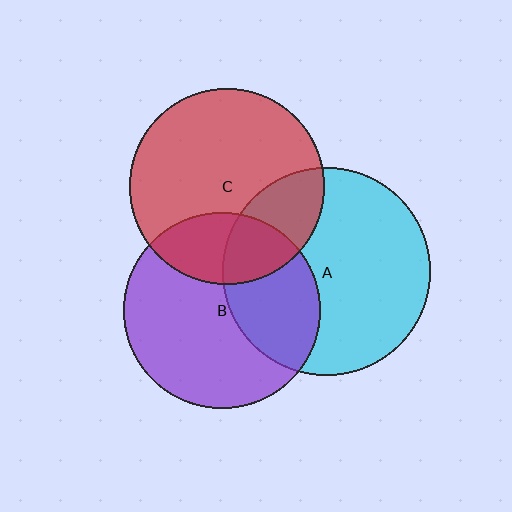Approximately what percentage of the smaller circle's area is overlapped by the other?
Approximately 35%.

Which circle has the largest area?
Circle A (cyan).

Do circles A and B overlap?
Yes.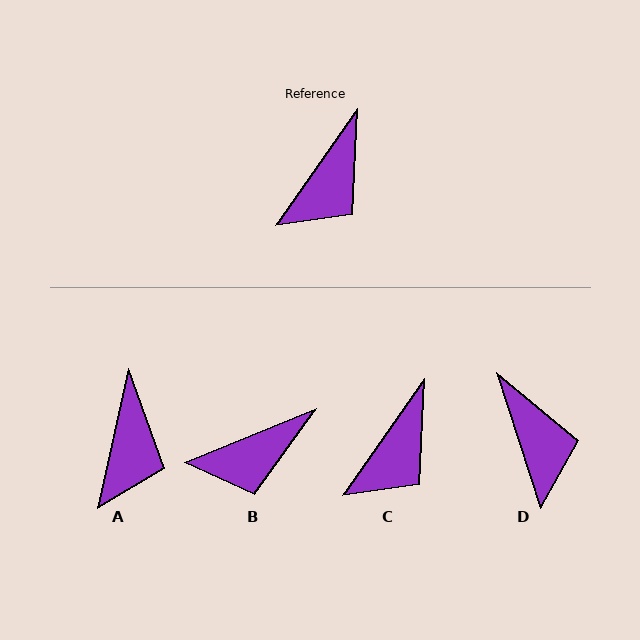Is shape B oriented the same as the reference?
No, it is off by about 33 degrees.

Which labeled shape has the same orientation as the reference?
C.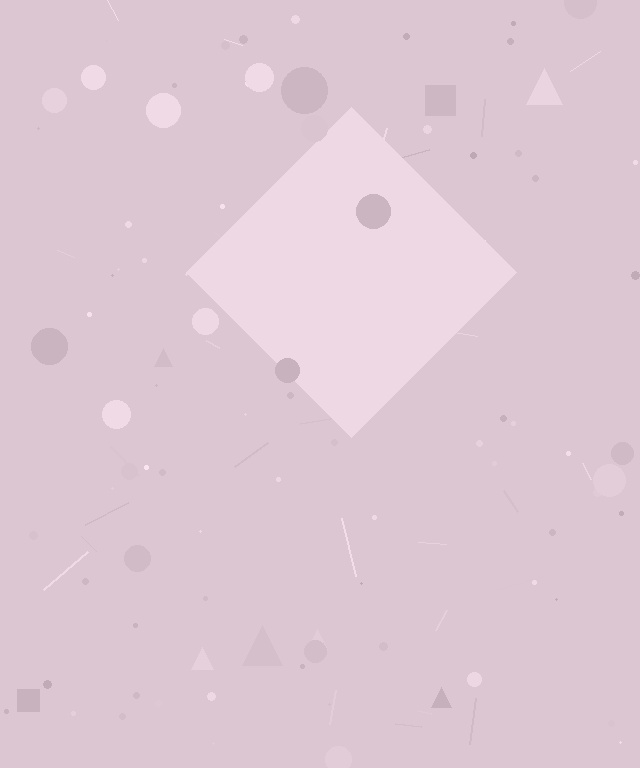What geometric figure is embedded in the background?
A diamond is embedded in the background.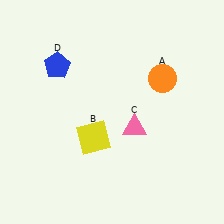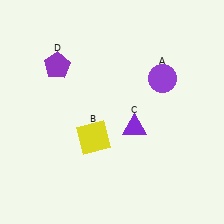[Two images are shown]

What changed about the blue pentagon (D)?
In Image 1, D is blue. In Image 2, it changed to purple.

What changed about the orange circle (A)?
In Image 1, A is orange. In Image 2, it changed to purple.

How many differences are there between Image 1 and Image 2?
There are 3 differences between the two images.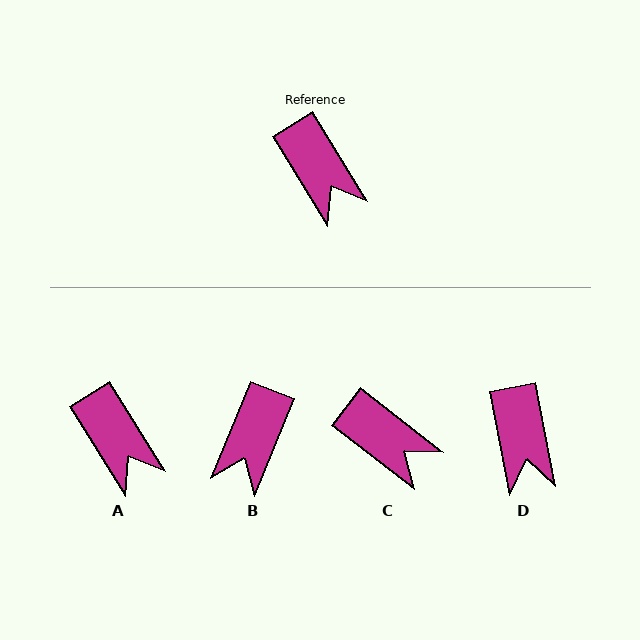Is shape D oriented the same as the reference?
No, it is off by about 21 degrees.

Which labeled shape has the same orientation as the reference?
A.